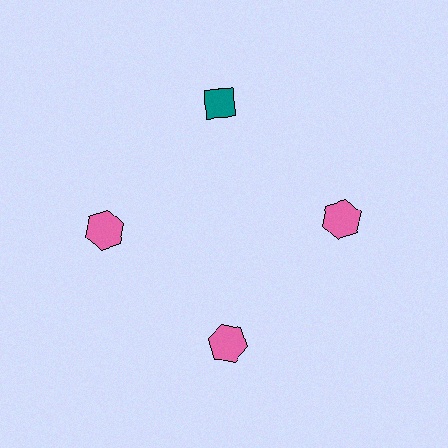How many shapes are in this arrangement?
There are 4 shapes arranged in a ring pattern.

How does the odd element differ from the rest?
It differs in both color (teal instead of pink) and shape (diamond instead of hexagon).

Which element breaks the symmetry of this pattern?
The teal diamond at roughly the 12 o'clock position breaks the symmetry. All other shapes are pink hexagons.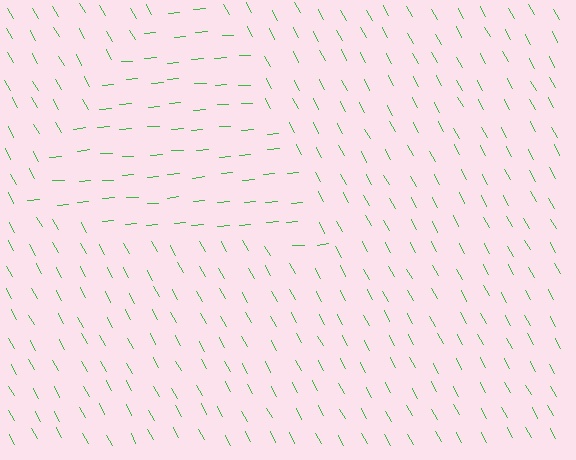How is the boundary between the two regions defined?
The boundary is defined purely by a change in line orientation (approximately 66 degrees difference). All lines are the same color and thickness.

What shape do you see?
I see a triangle.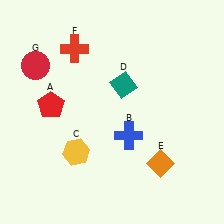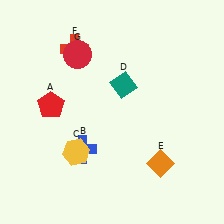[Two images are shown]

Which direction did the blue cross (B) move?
The blue cross (B) moved left.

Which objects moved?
The objects that moved are: the blue cross (B), the red circle (G).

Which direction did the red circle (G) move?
The red circle (G) moved right.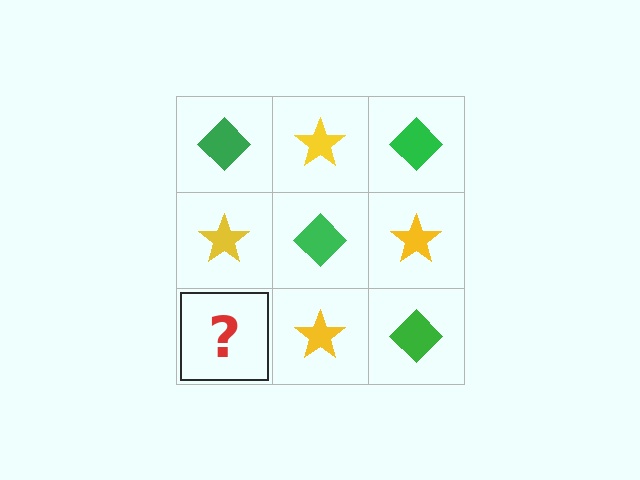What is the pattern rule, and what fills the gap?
The rule is that it alternates green diamond and yellow star in a checkerboard pattern. The gap should be filled with a green diamond.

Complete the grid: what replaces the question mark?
The question mark should be replaced with a green diamond.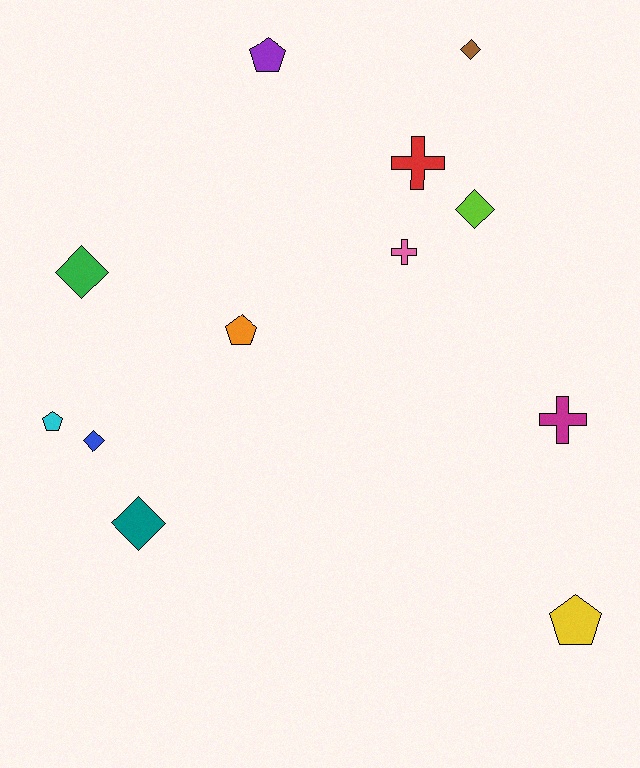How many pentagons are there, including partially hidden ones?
There are 4 pentagons.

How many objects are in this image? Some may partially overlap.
There are 12 objects.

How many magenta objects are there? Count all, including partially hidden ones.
There is 1 magenta object.